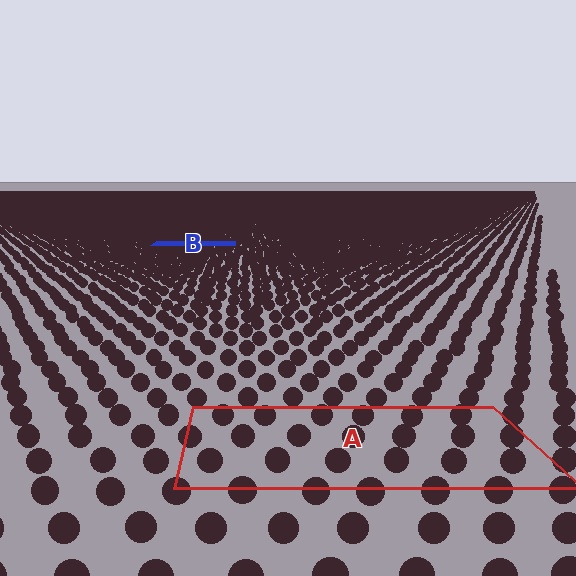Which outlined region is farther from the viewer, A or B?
Region B is farther from the viewer — the texture elements inside it appear smaller and more densely packed.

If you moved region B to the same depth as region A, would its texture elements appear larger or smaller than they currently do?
They would appear larger. At a closer depth, the same texture elements are projected at a bigger on-screen size.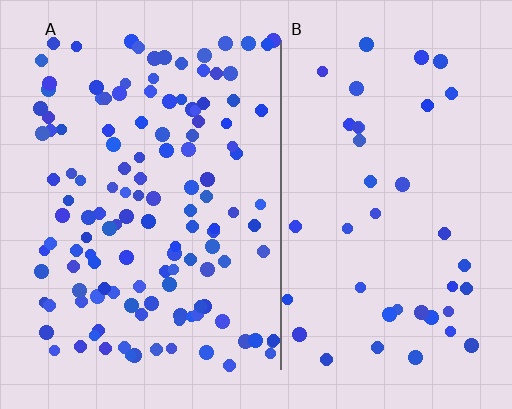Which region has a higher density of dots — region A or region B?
A (the left).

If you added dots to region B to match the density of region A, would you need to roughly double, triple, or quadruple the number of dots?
Approximately triple.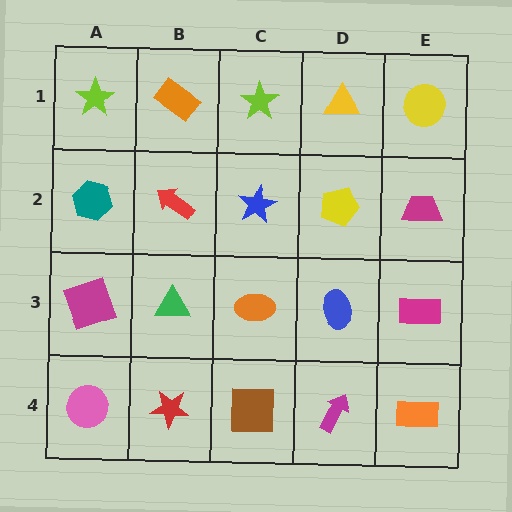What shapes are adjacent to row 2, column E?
A yellow circle (row 1, column E), a magenta rectangle (row 3, column E), a yellow pentagon (row 2, column D).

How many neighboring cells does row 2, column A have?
3.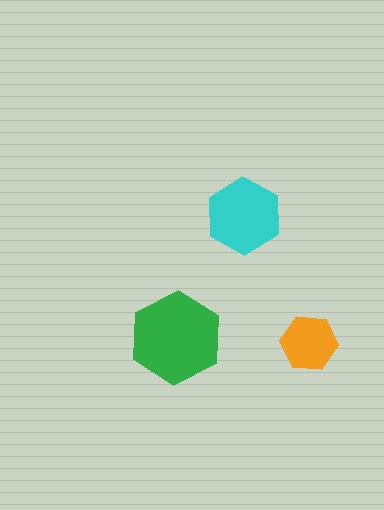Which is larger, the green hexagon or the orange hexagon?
The green one.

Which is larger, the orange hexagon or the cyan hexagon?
The cyan one.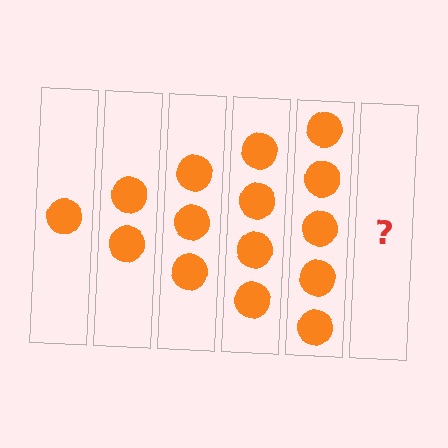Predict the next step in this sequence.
The next step is 6 circles.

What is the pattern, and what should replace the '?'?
The pattern is that each step adds one more circle. The '?' should be 6 circles.